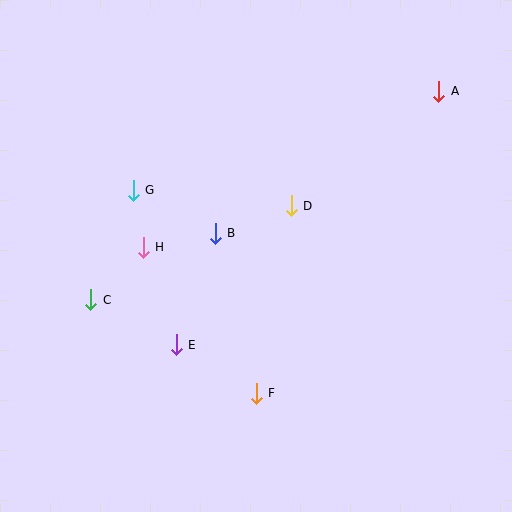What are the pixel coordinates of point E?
Point E is at (176, 345).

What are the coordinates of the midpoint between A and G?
The midpoint between A and G is at (286, 141).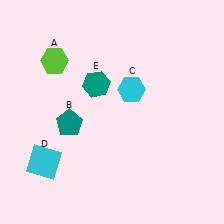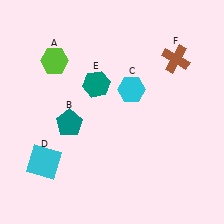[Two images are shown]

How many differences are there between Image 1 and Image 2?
There is 1 difference between the two images.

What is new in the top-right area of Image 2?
A brown cross (F) was added in the top-right area of Image 2.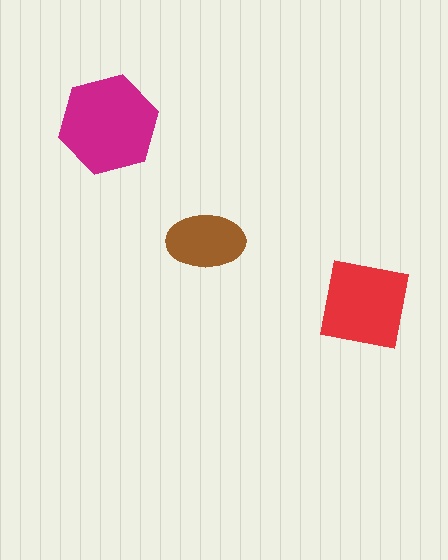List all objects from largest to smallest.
The magenta hexagon, the red square, the brown ellipse.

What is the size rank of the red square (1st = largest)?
2nd.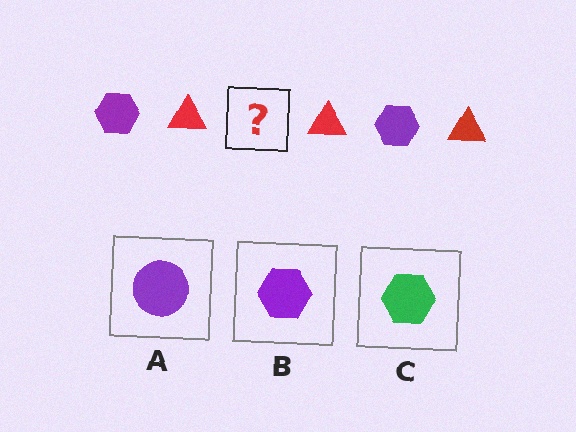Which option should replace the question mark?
Option B.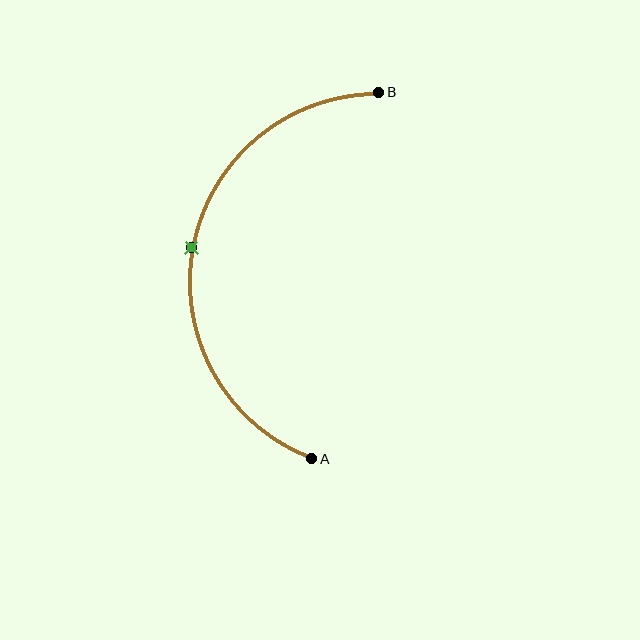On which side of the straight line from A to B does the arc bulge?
The arc bulges to the left of the straight line connecting A and B.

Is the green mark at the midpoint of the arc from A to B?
Yes. The green mark lies on the arc at equal arc-length from both A and B — it is the arc midpoint.